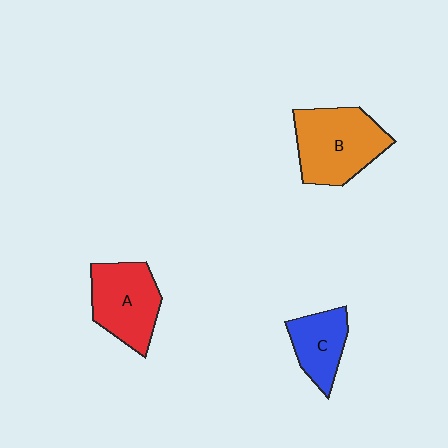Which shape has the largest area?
Shape B (orange).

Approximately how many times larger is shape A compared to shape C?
Approximately 1.4 times.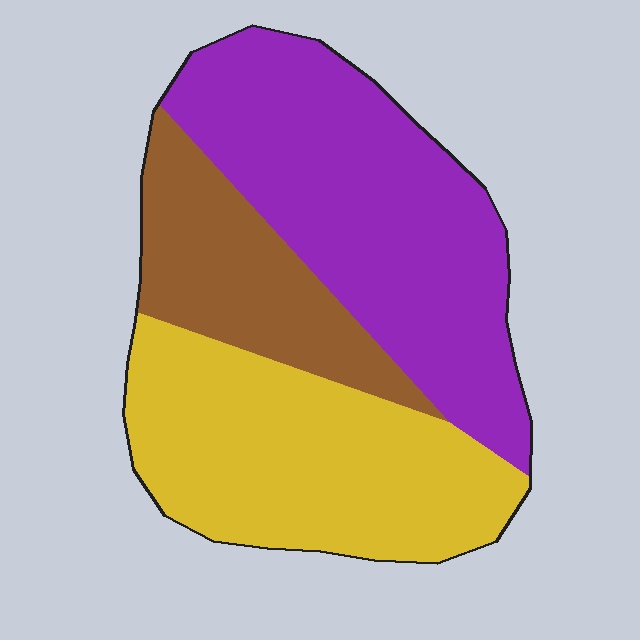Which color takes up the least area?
Brown, at roughly 20%.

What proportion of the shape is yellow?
Yellow covers about 35% of the shape.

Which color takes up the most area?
Purple, at roughly 45%.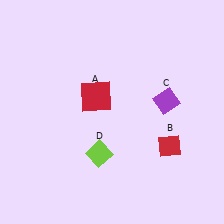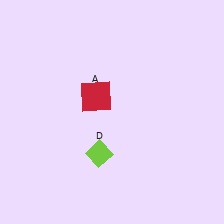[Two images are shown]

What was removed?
The red diamond (B), the purple diamond (C) were removed in Image 2.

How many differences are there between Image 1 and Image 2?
There are 2 differences between the two images.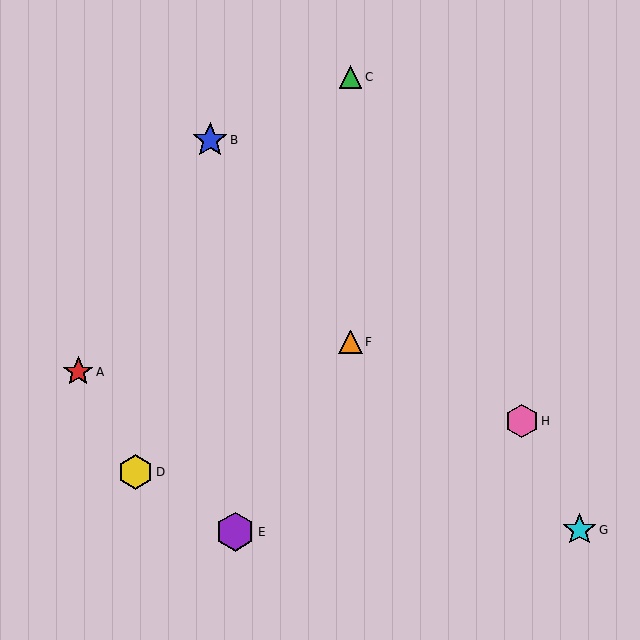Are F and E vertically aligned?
No, F is at x≈350 and E is at x≈235.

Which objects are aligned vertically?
Objects C, F are aligned vertically.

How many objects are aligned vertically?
2 objects (C, F) are aligned vertically.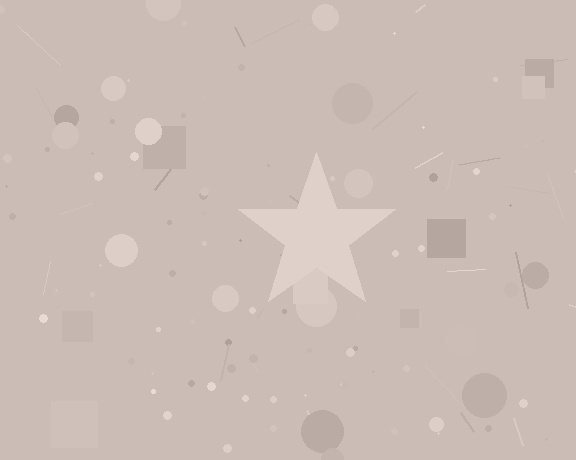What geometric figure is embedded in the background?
A star is embedded in the background.